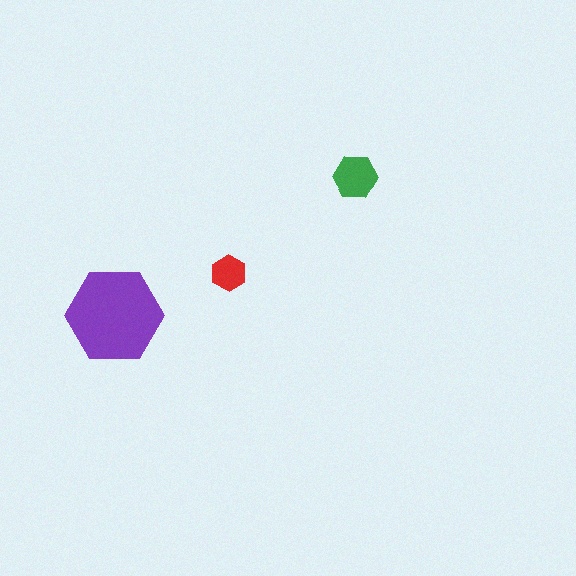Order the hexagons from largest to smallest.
the purple one, the green one, the red one.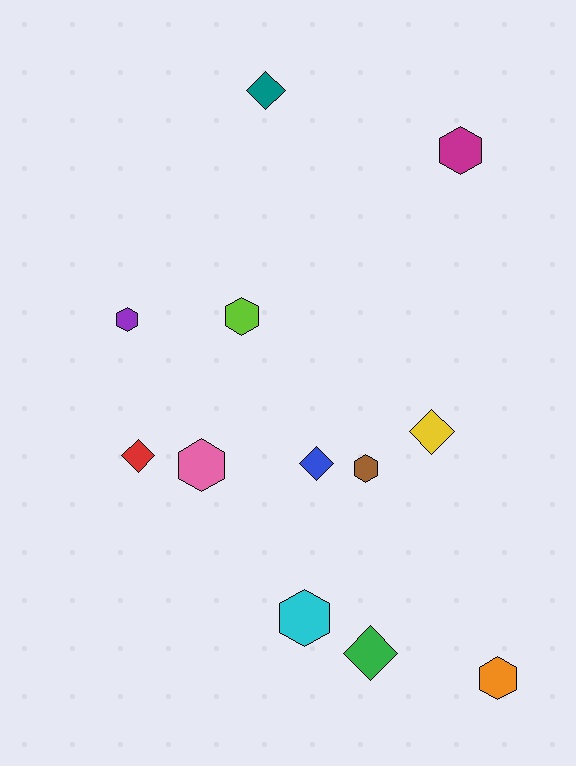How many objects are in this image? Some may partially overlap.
There are 12 objects.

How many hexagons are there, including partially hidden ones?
There are 7 hexagons.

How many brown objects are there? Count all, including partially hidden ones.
There is 1 brown object.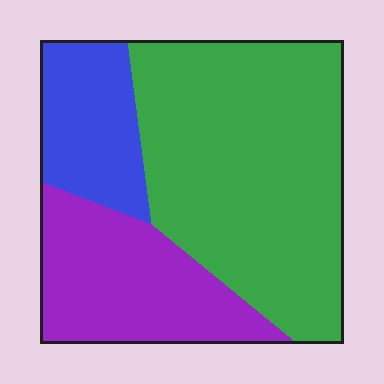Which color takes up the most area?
Green, at roughly 55%.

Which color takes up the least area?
Blue, at roughly 15%.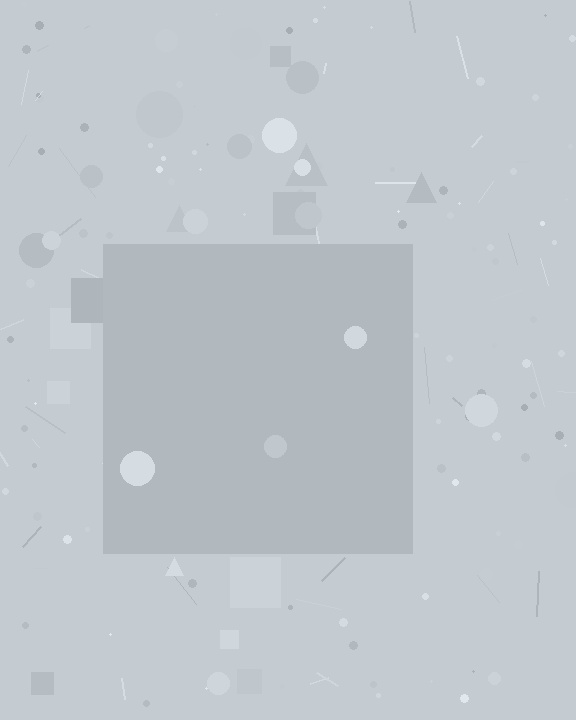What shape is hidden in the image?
A square is hidden in the image.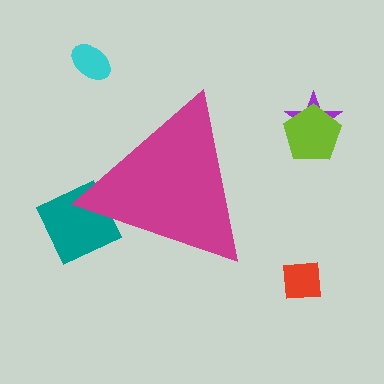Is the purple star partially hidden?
No, the purple star is fully visible.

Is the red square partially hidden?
No, the red square is fully visible.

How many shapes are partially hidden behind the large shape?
1 shape is partially hidden.